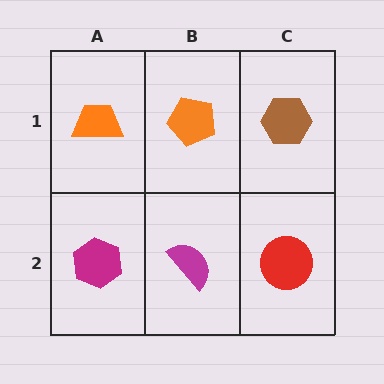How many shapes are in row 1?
3 shapes.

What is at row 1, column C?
A brown hexagon.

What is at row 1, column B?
An orange pentagon.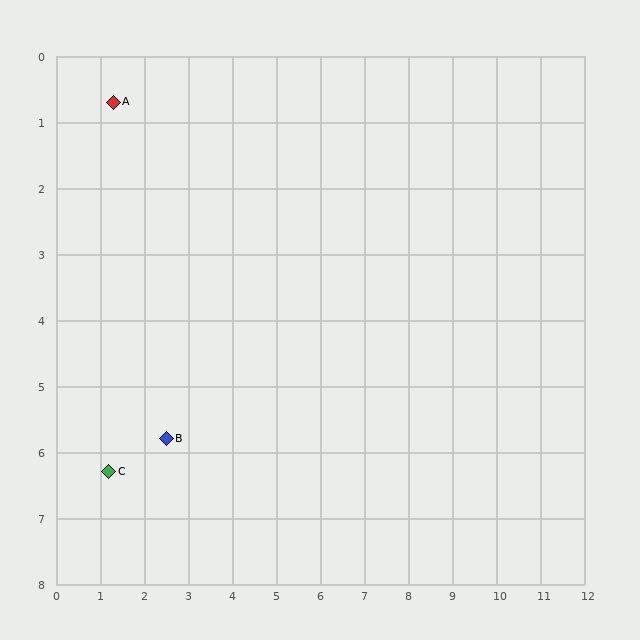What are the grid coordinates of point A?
Point A is at approximately (1.3, 0.7).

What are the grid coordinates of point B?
Point B is at approximately (2.5, 5.8).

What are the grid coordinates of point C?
Point C is at approximately (1.2, 6.3).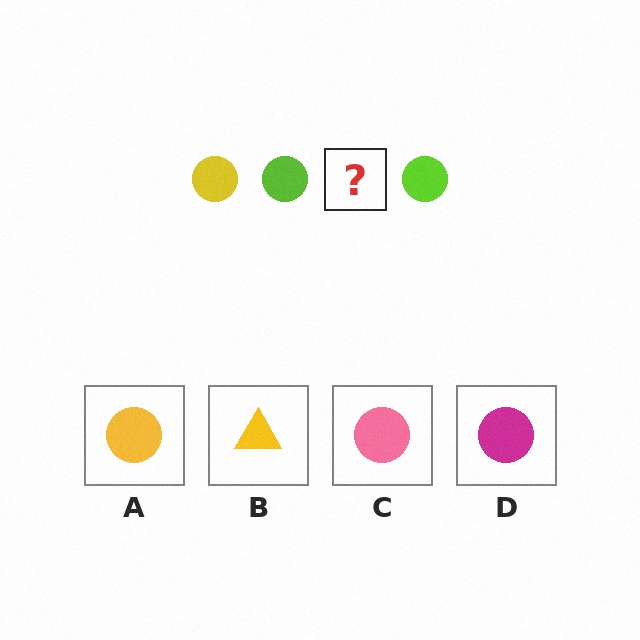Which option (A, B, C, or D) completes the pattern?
A.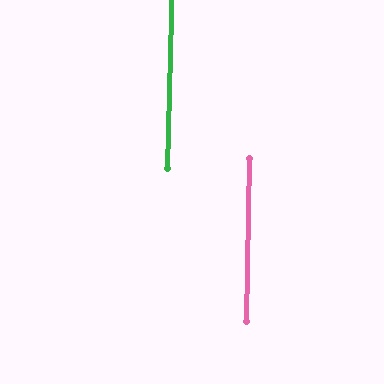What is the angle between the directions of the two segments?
Approximately 0 degrees.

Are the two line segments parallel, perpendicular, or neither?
Parallel — their directions differ by only 0.4°.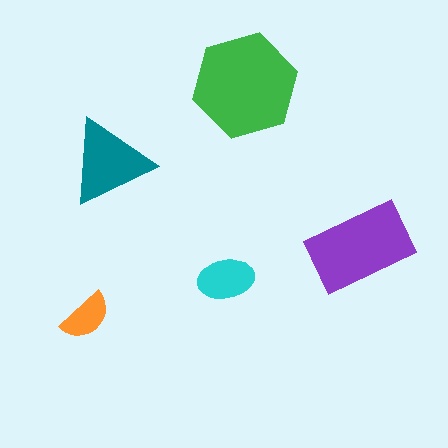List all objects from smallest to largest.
The orange semicircle, the cyan ellipse, the teal triangle, the purple rectangle, the green hexagon.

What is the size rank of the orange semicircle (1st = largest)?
5th.